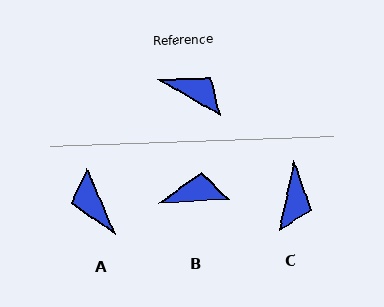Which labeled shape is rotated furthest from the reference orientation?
A, about 143 degrees away.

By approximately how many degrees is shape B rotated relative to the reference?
Approximately 33 degrees counter-clockwise.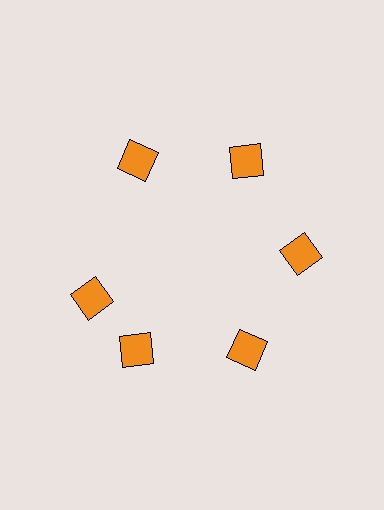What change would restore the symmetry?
The symmetry would be restored by rotating it back into even spacing with its neighbors so that all 6 diamonds sit at equal angles and equal distance from the center.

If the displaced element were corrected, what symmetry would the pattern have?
It would have 6-fold rotational symmetry — the pattern would map onto itself every 60 degrees.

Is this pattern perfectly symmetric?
No. The 6 orange diamonds are arranged in a ring, but one element near the 9 o'clock position is rotated out of alignment along the ring, breaking the 6-fold rotational symmetry.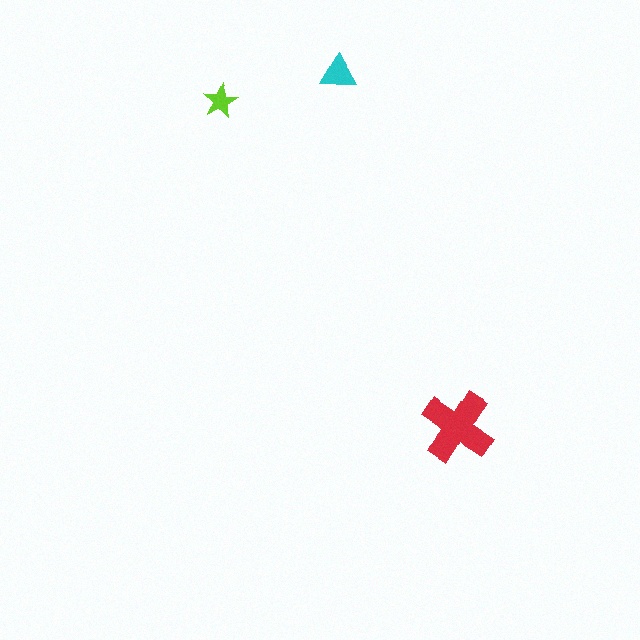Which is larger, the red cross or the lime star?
The red cross.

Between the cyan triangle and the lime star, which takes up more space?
The cyan triangle.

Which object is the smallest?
The lime star.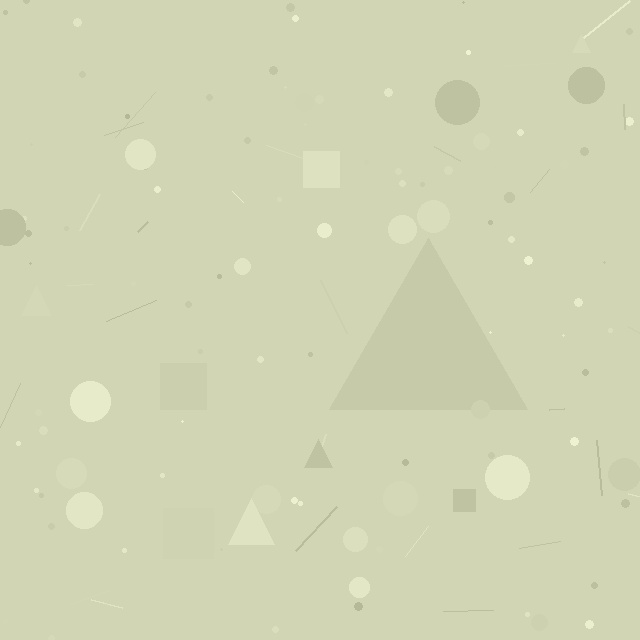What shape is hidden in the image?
A triangle is hidden in the image.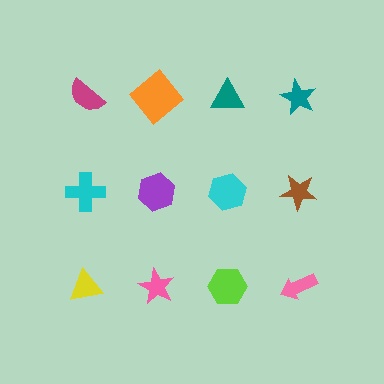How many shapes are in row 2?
4 shapes.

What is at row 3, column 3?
A lime hexagon.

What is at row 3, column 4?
A pink arrow.